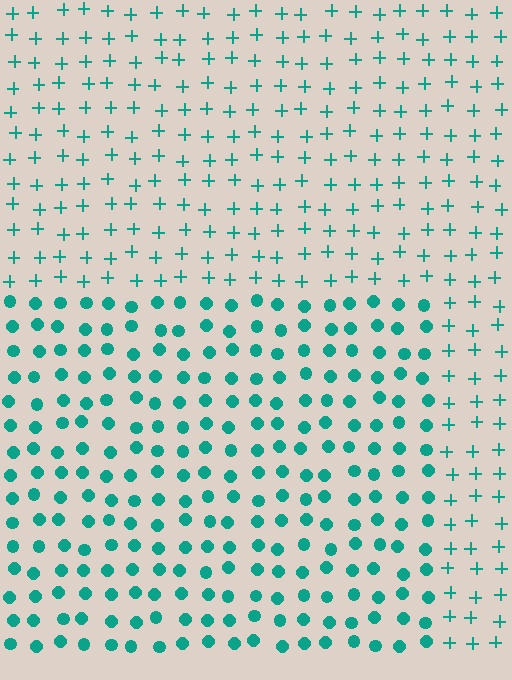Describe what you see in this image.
The image is filled with small teal elements arranged in a uniform grid. A rectangle-shaped region contains circles, while the surrounding area contains plus signs. The boundary is defined purely by the change in element shape.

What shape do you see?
I see a rectangle.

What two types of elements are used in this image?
The image uses circles inside the rectangle region and plus signs outside it.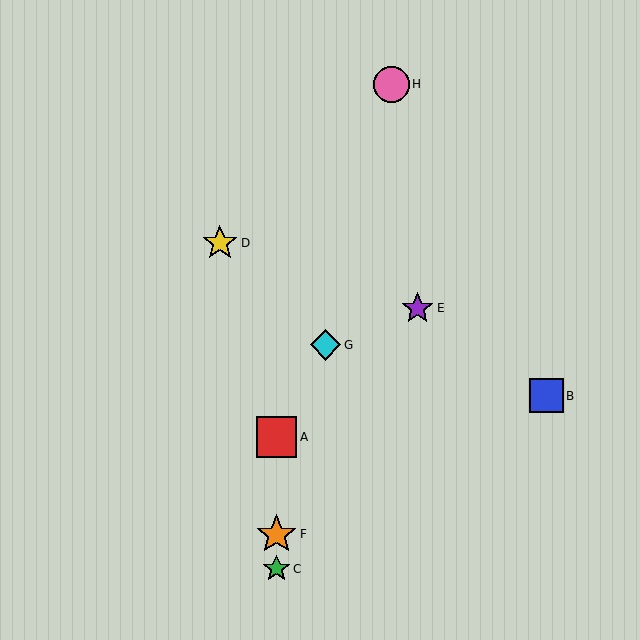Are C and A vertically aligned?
Yes, both are at x≈276.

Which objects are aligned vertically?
Objects A, C, F are aligned vertically.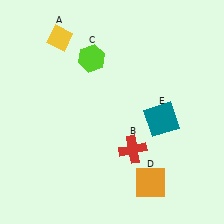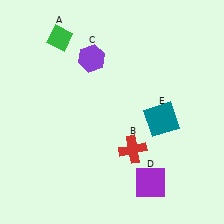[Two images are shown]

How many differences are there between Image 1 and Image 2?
There are 3 differences between the two images.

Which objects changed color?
A changed from yellow to green. C changed from lime to purple. D changed from orange to purple.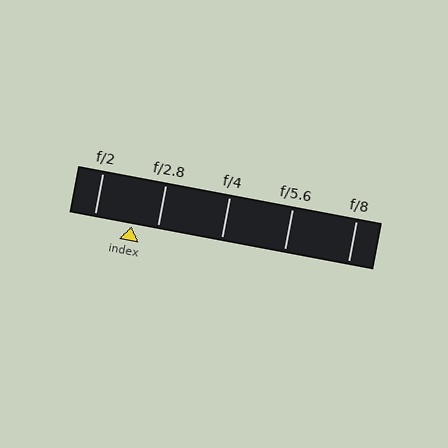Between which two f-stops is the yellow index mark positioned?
The index mark is between f/2 and f/2.8.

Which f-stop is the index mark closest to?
The index mark is closest to f/2.8.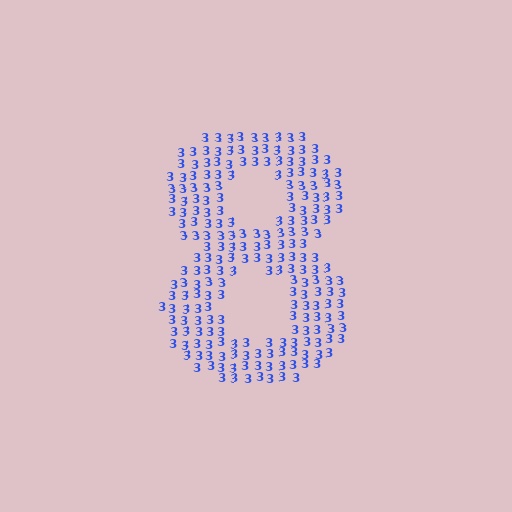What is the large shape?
The large shape is the digit 8.